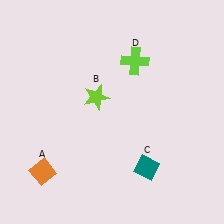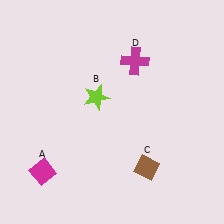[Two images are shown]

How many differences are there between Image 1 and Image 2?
There are 3 differences between the two images.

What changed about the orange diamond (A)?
In Image 1, A is orange. In Image 2, it changed to magenta.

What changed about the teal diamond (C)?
In Image 1, C is teal. In Image 2, it changed to brown.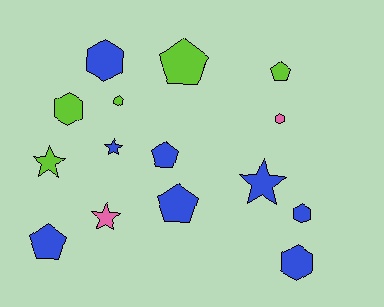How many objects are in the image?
There are 15 objects.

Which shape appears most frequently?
Hexagon, with 6 objects.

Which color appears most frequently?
Blue, with 8 objects.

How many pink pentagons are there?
There are no pink pentagons.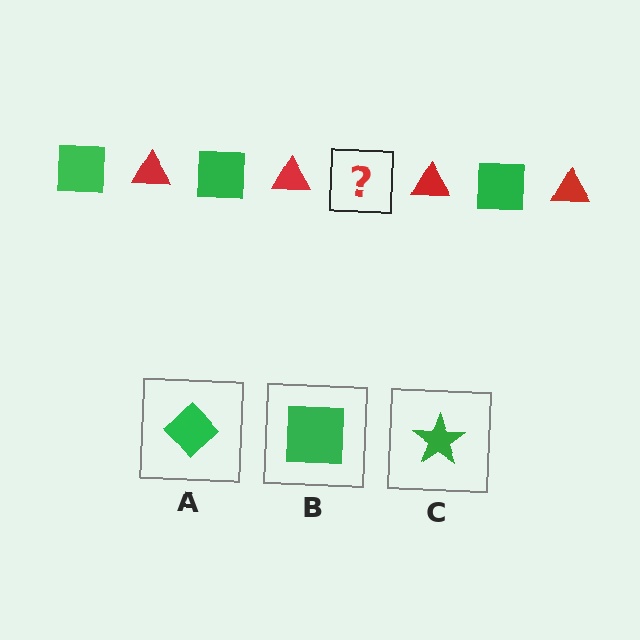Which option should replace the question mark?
Option B.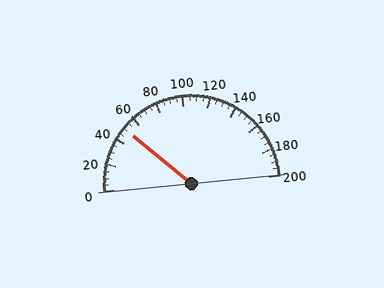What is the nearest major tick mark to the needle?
The nearest major tick mark is 40.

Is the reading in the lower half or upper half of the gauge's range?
The reading is in the lower half of the range (0 to 200).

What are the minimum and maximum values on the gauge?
The gauge ranges from 0 to 200.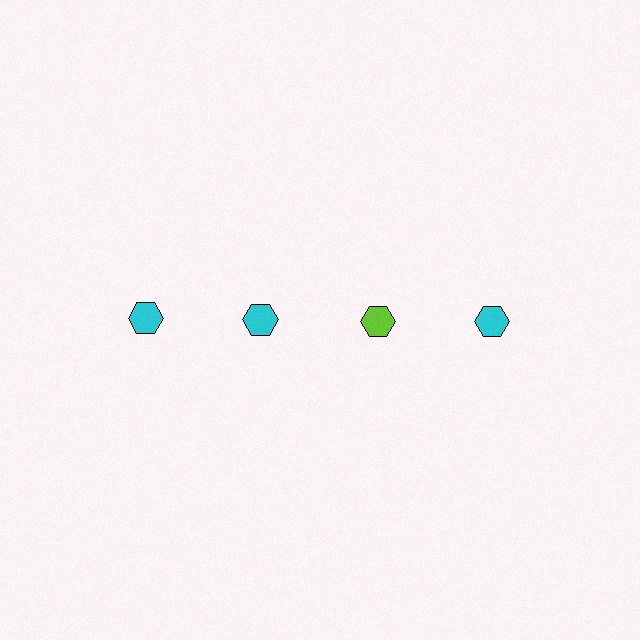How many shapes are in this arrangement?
There are 4 shapes arranged in a grid pattern.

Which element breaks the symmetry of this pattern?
The lime hexagon in the top row, center column breaks the symmetry. All other shapes are cyan hexagons.